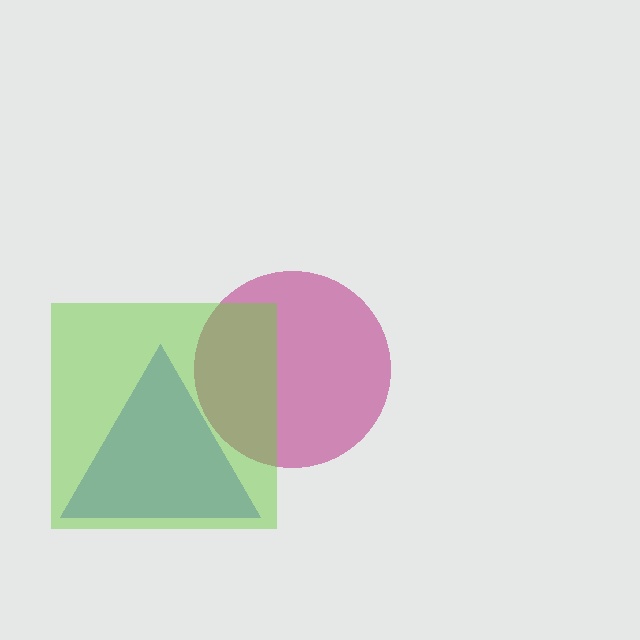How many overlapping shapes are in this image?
There are 3 overlapping shapes in the image.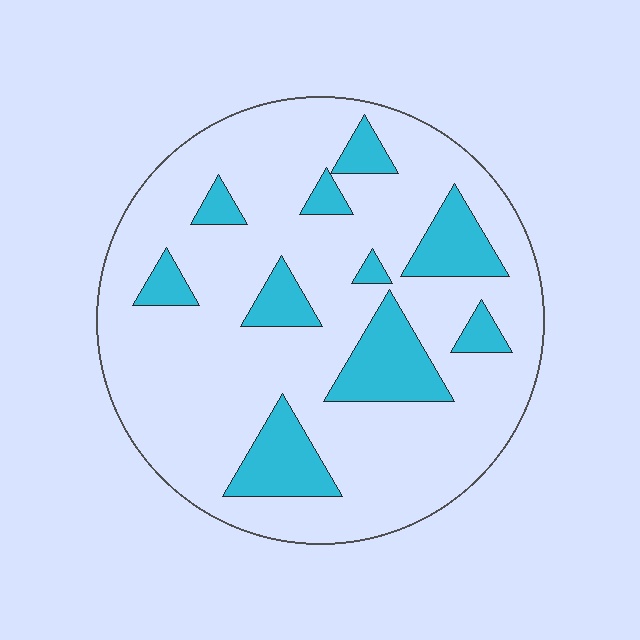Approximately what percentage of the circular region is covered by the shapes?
Approximately 20%.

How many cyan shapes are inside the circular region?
10.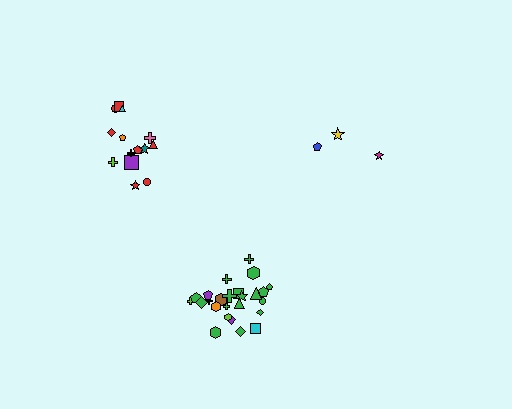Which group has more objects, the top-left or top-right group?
The top-left group.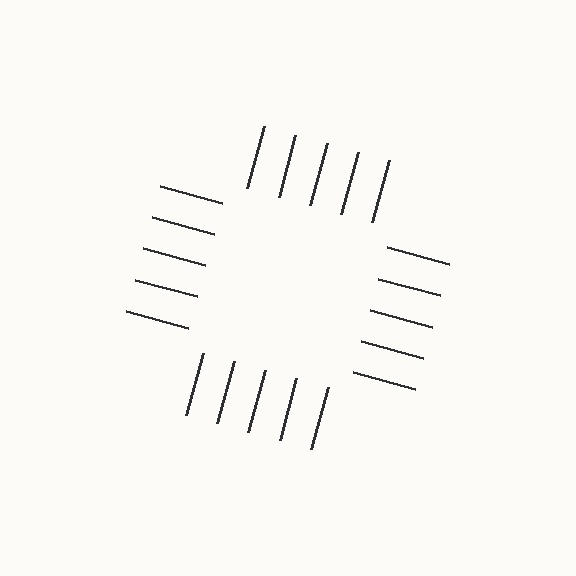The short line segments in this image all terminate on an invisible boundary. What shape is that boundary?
An illusory square — the line segments terminate on its edges but no continuous stroke is drawn.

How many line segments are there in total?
20 — 5 along each of the 4 edges.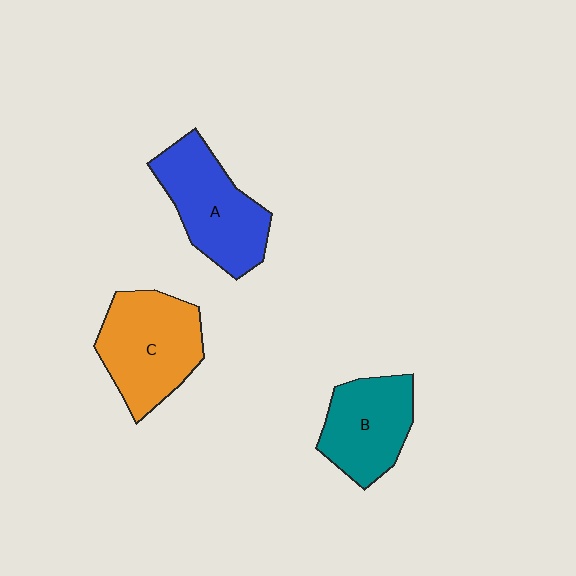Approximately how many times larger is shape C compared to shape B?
Approximately 1.2 times.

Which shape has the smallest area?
Shape B (teal).